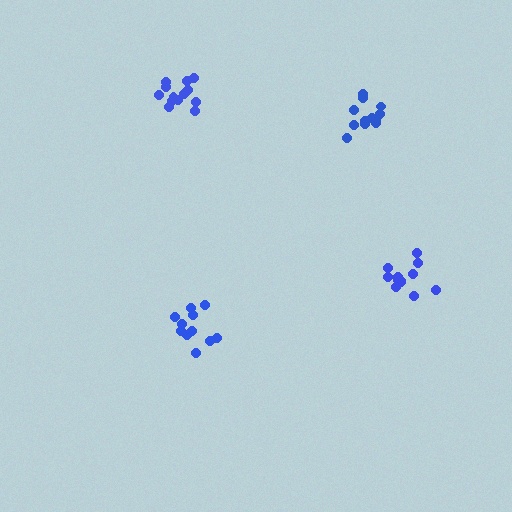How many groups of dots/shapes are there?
There are 4 groups.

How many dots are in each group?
Group 1: 12 dots, Group 2: 13 dots, Group 3: 11 dots, Group 4: 12 dots (48 total).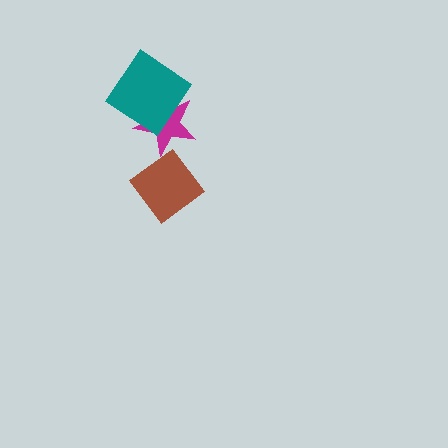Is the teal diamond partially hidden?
No, no other shape covers it.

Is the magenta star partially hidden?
Yes, it is partially covered by another shape.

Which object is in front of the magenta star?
The teal diamond is in front of the magenta star.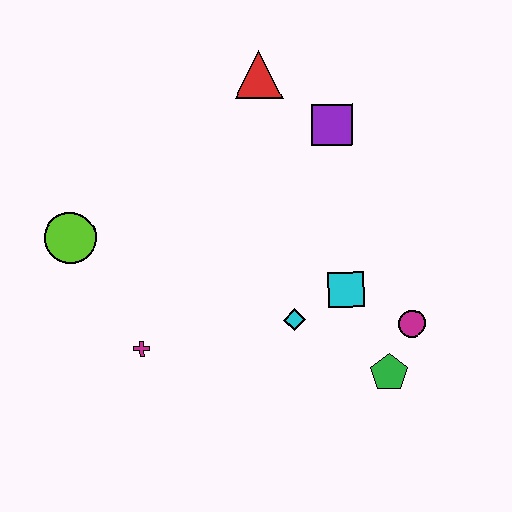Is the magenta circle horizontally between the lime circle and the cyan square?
No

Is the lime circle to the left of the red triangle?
Yes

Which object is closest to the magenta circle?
The green pentagon is closest to the magenta circle.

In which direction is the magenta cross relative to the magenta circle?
The magenta cross is to the left of the magenta circle.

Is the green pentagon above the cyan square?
No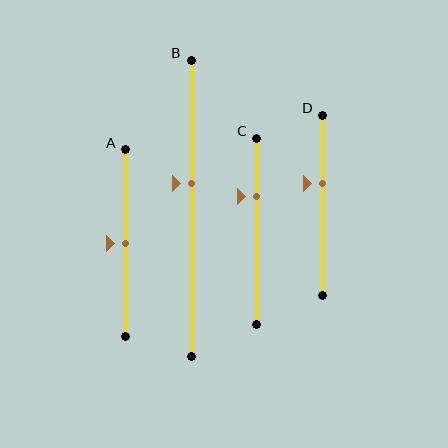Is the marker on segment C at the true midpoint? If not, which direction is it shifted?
No, the marker on segment C is shifted upward by about 19% of the segment length.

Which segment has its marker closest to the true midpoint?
Segment A has its marker closest to the true midpoint.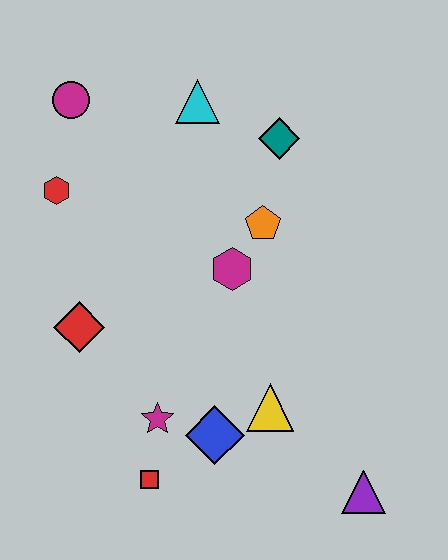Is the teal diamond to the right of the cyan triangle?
Yes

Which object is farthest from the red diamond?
The purple triangle is farthest from the red diamond.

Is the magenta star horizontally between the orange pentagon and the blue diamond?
No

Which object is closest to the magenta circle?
The red hexagon is closest to the magenta circle.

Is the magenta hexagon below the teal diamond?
Yes